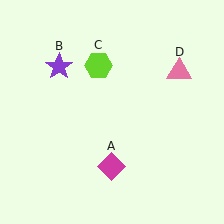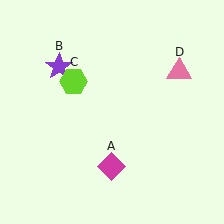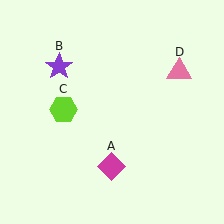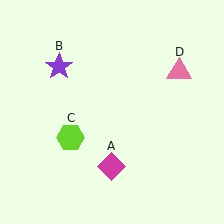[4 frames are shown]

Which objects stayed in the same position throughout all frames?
Magenta diamond (object A) and purple star (object B) and pink triangle (object D) remained stationary.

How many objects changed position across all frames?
1 object changed position: lime hexagon (object C).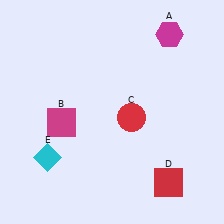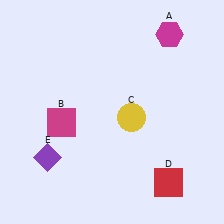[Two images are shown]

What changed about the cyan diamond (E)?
In Image 1, E is cyan. In Image 2, it changed to purple.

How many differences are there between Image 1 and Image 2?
There are 2 differences between the two images.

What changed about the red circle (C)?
In Image 1, C is red. In Image 2, it changed to yellow.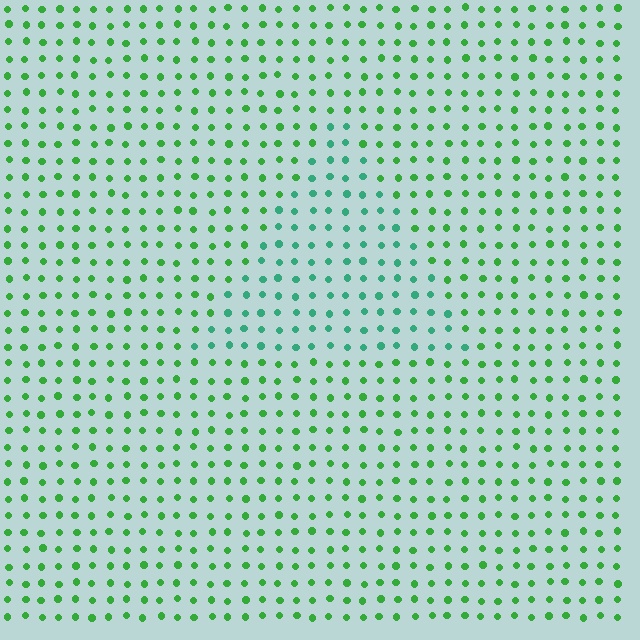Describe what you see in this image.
The image is filled with small green elements in a uniform arrangement. A triangle-shaped region is visible where the elements are tinted to a slightly different hue, forming a subtle color boundary.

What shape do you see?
I see a triangle.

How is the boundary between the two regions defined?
The boundary is defined purely by a slight shift in hue (about 34 degrees). Spacing, size, and orientation are identical on both sides.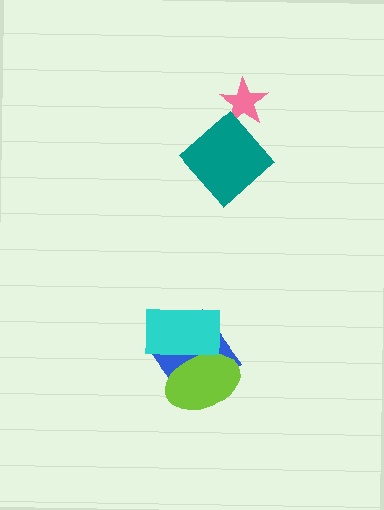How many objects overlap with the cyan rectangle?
2 objects overlap with the cyan rectangle.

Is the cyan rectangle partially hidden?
No, no other shape covers it.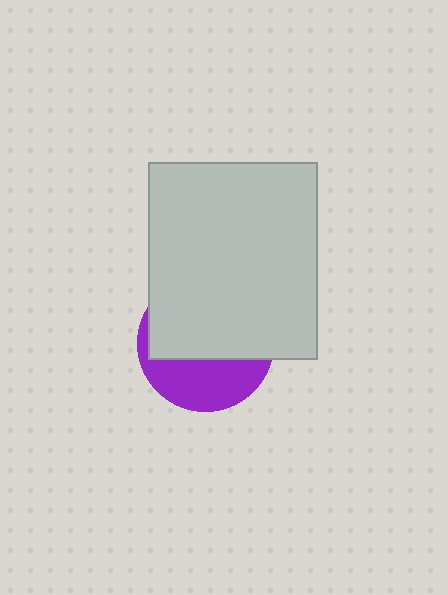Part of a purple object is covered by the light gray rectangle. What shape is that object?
It is a circle.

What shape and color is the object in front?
The object in front is a light gray rectangle.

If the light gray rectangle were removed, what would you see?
You would see the complete purple circle.